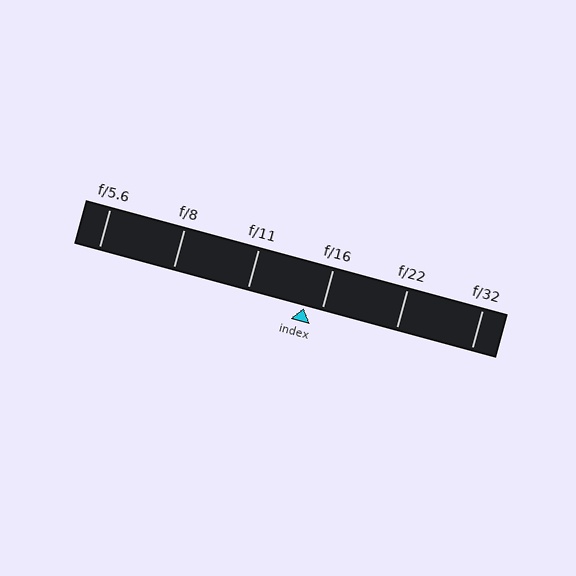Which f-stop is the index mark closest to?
The index mark is closest to f/16.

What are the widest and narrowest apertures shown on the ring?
The widest aperture shown is f/5.6 and the narrowest is f/32.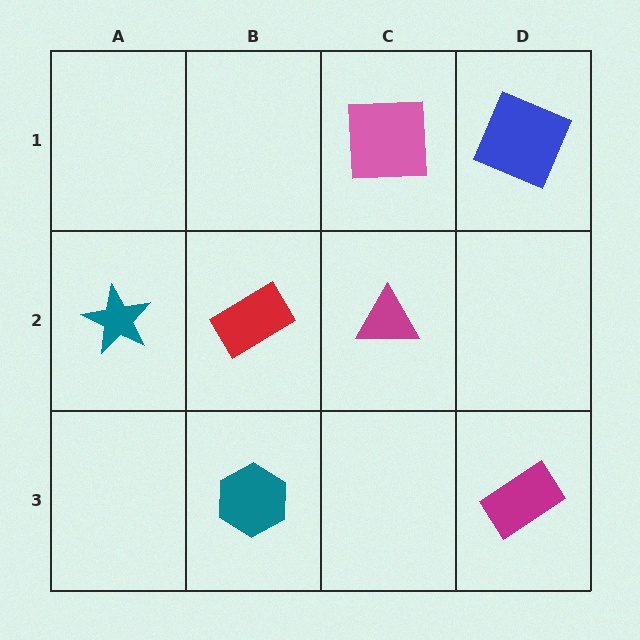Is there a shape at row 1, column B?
No, that cell is empty.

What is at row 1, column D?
A blue square.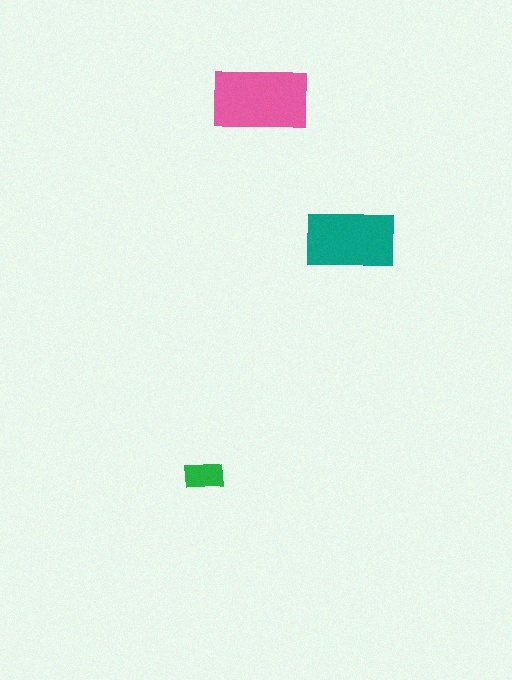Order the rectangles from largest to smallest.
the pink one, the teal one, the green one.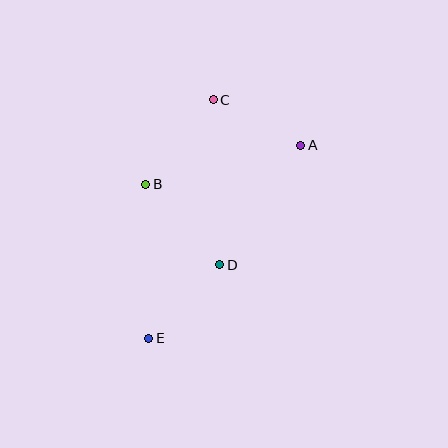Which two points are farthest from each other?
Points C and E are farthest from each other.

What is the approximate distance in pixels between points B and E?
The distance between B and E is approximately 154 pixels.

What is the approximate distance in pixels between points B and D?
The distance between B and D is approximately 109 pixels.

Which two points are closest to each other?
Points A and C are closest to each other.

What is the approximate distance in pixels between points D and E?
The distance between D and E is approximately 103 pixels.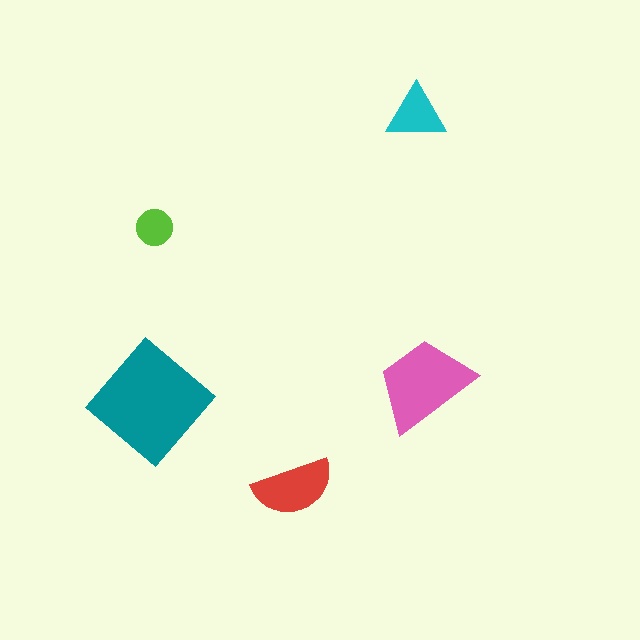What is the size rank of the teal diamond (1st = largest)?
1st.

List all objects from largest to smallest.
The teal diamond, the pink trapezoid, the red semicircle, the cyan triangle, the lime circle.